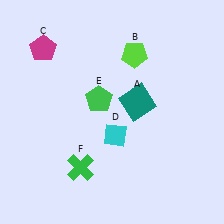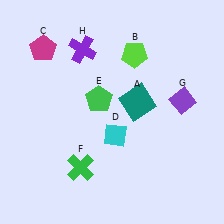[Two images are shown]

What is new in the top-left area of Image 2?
A purple cross (H) was added in the top-left area of Image 2.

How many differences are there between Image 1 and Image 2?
There are 2 differences between the two images.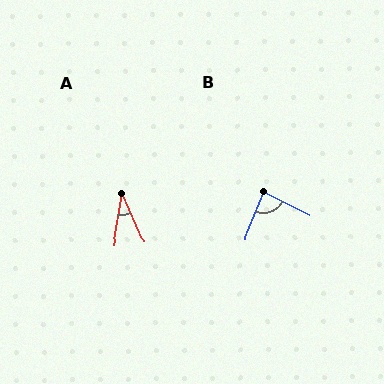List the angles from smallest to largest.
A (33°), B (86°).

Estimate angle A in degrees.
Approximately 33 degrees.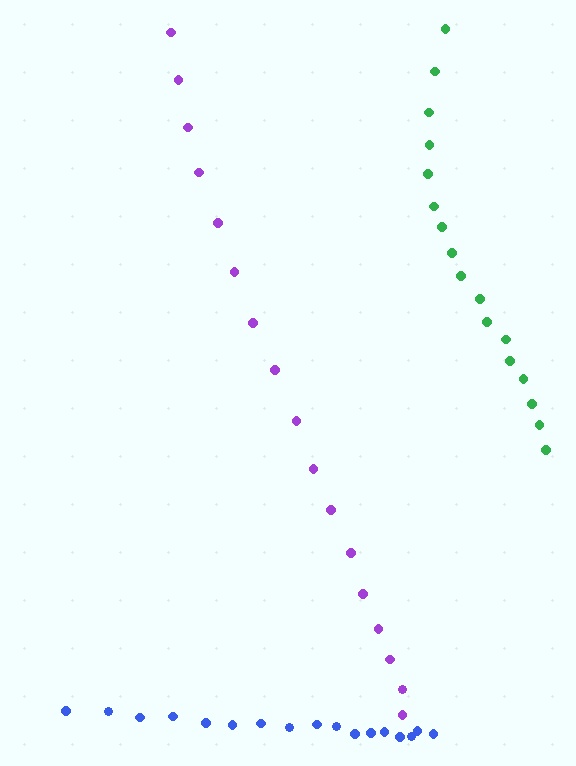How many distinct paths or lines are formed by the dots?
There are 3 distinct paths.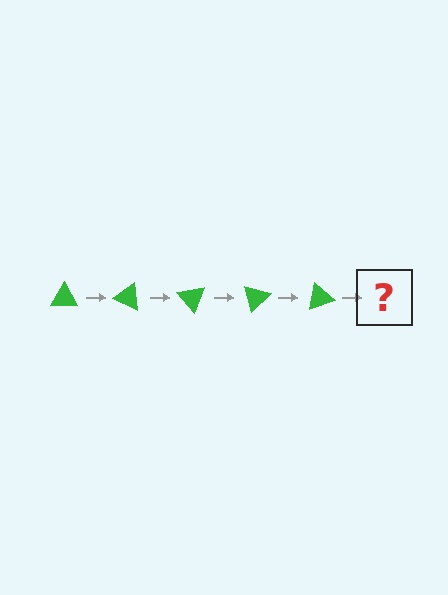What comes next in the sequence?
The next element should be a green triangle rotated 125 degrees.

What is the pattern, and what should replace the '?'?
The pattern is that the triangle rotates 25 degrees each step. The '?' should be a green triangle rotated 125 degrees.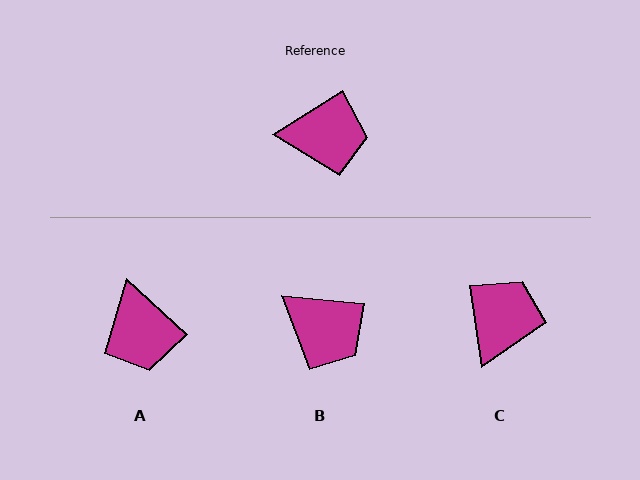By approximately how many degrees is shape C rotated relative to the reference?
Approximately 66 degrees counter-clockwise.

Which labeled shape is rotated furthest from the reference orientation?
A, about 74 degrees away.